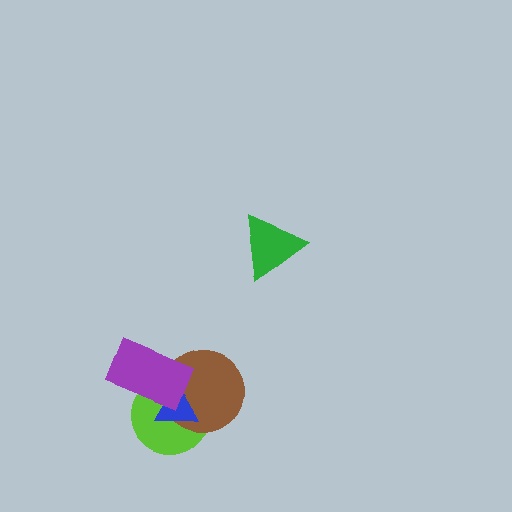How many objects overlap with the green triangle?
0 objects overlap with the green triangle.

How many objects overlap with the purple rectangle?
3 objects overlap with the purple rectangle.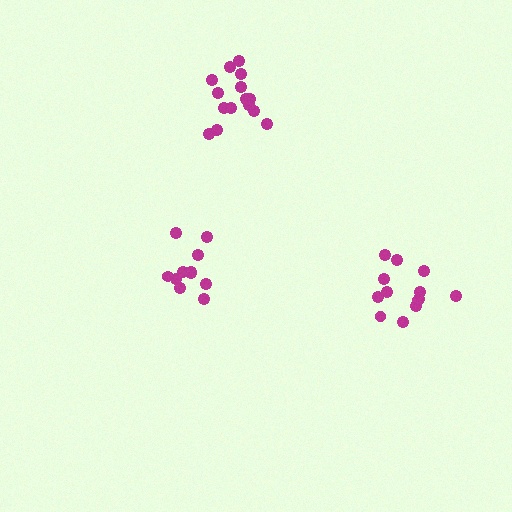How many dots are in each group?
Group 1: 11 dots, Group 2: 15 dots, Group 3: 13 dots (39 total).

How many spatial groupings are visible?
There are 3 spatial groupings.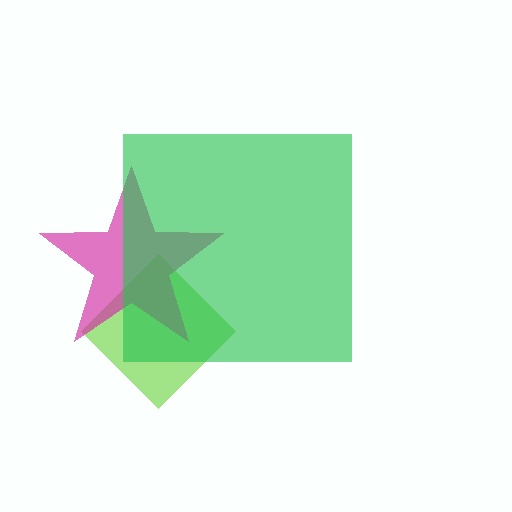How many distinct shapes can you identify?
There are 3 distinct shapes: a lime diamond, a magenta star, a green square.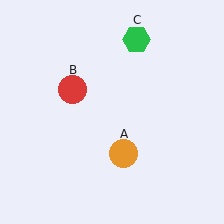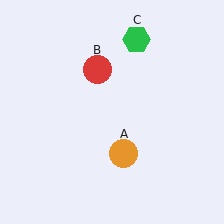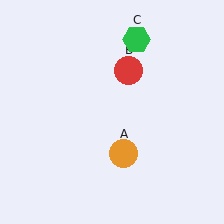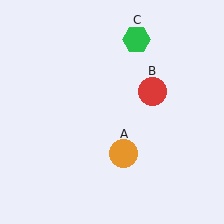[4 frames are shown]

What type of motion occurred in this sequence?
The red circle (object B) rotated clockwise around the center of the scene.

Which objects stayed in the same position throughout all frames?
Orange circle (object A) and green hexagon (object C) remained stationary.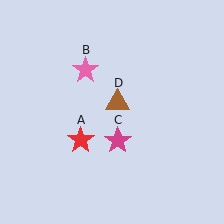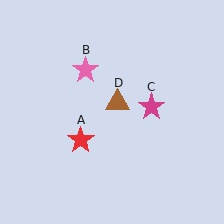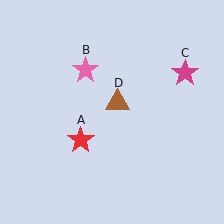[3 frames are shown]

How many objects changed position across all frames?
1 object changed position: magenta star (object C).